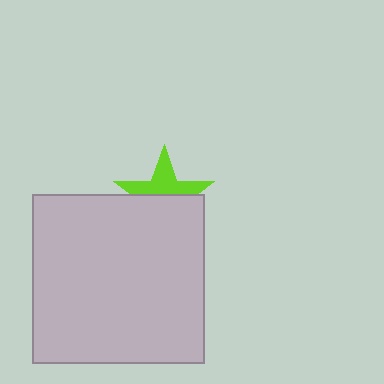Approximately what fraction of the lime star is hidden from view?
Roughly 55% of the lime star is hidden behind the light gray rectangle.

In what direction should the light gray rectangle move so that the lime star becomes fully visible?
The light gray rectangle should move down. That is the shortest direction to clear the overlap and leave the lime star fully visible.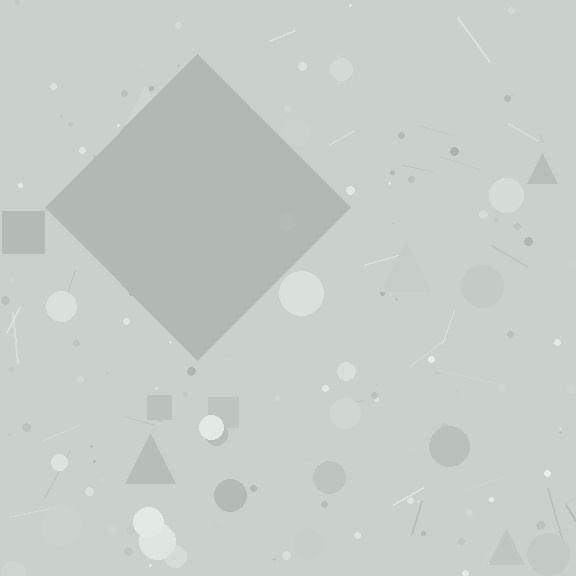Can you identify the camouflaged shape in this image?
The camouflaged shape is a diamond.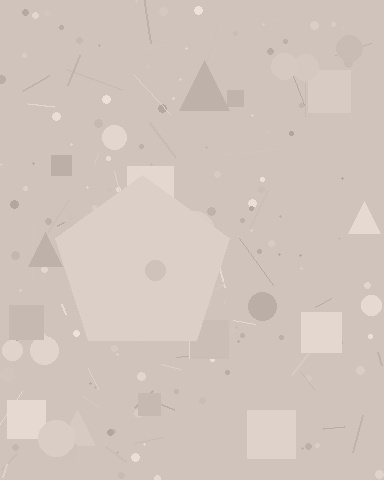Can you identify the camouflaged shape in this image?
The camouflaged shape is a pentagon.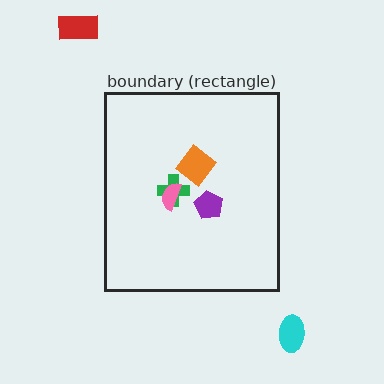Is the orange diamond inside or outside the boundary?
Inside.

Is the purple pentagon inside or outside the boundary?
Inside.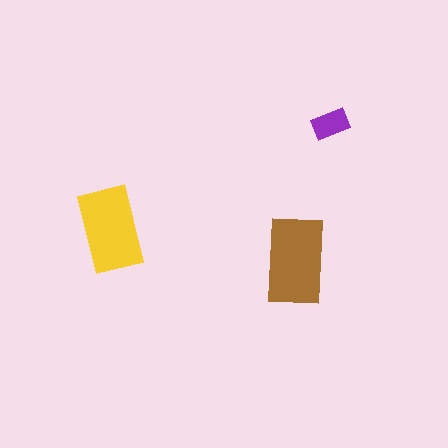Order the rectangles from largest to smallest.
the brown one, the yellow one, the purple one.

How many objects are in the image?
There are 3 objects in the image.